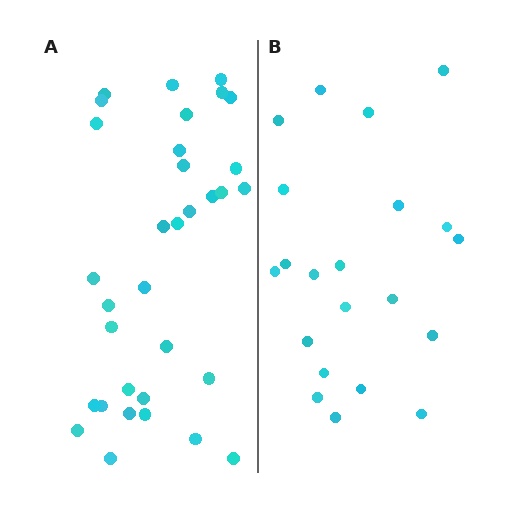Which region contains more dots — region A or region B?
Region A (the left region) has more dots.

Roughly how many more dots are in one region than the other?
Region A has roughly 12 or so more dots than region B.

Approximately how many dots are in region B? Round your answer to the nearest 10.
About 20 dots. (The exact count is 21, which rounds to 20.)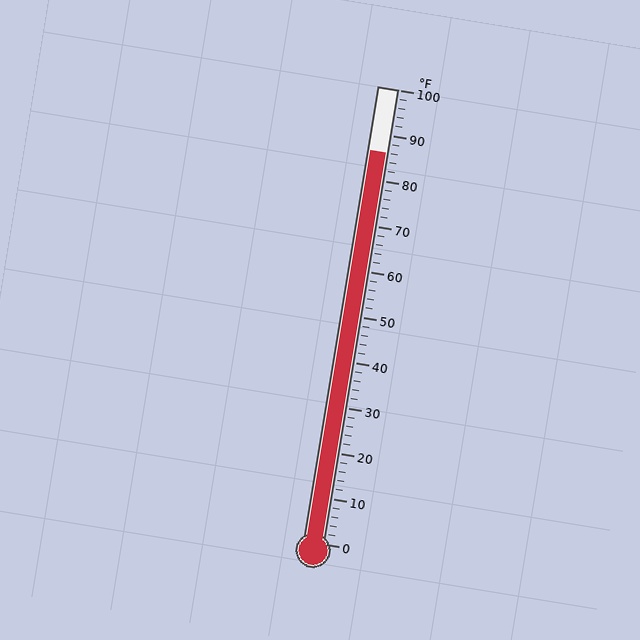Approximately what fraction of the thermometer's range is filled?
The thermometer is filled to approximately 85% of its range.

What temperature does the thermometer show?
The thermometer shows approximately 86°F.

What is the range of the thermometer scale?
The thermometer scale ranges from 0°F to 100°F.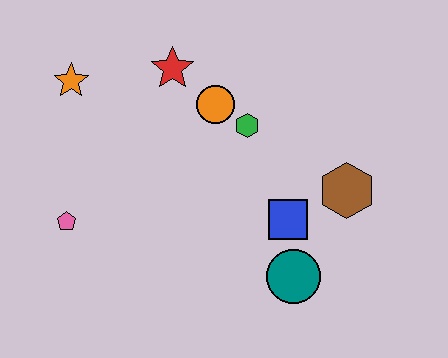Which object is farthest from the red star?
The teal circle is farthest from the red star.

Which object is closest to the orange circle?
The green hexagon is closest to the orange circle.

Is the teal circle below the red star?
Yes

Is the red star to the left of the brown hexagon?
Yes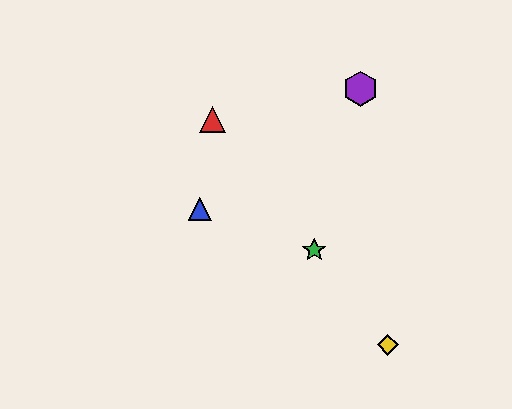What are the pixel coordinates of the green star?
The green star is at (314, 250).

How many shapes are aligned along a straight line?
3 shapes (the red triangle, the green star, the yellow diamond) are aligned along a straight line.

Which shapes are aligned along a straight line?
The red triangle, the green star, the yellow diamond are aligned along a straight line.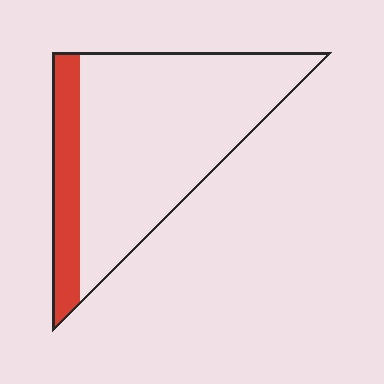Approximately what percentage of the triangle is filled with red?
Approximately 20%.